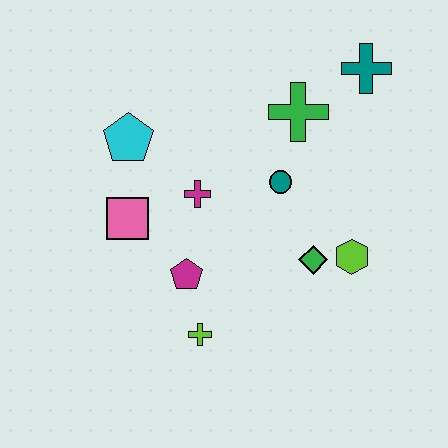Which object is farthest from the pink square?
The teal cross is farthest from the pink square.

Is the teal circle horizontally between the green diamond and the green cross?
No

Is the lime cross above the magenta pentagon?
No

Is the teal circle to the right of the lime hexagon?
No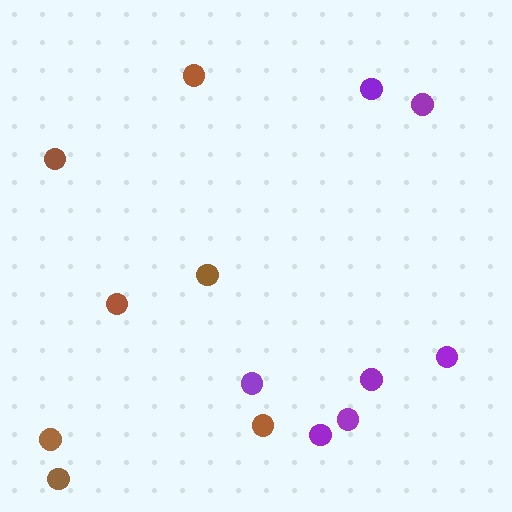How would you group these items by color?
There are 2 groups: one group of purple circles (7) and one group of brown circles (7).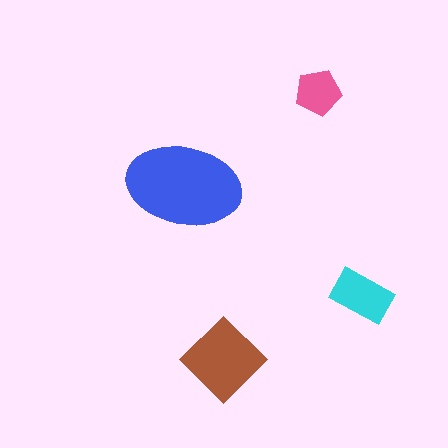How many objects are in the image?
There are 4 objects in the image.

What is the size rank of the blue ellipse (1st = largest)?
1st.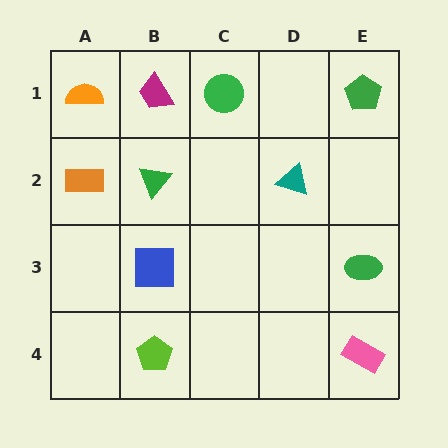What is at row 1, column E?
A green pentagon.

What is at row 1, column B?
A magenta trapezoid.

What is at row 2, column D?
A teal triangle.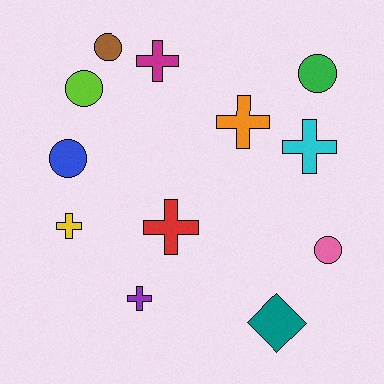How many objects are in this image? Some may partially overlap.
There are 12 objects.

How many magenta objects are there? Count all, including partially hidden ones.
There is 1 magenta object.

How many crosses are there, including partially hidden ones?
There are 6 crosses.